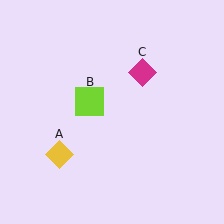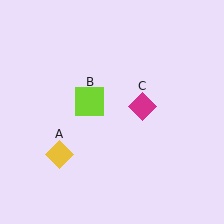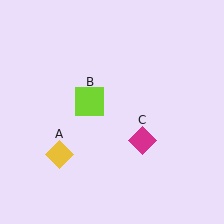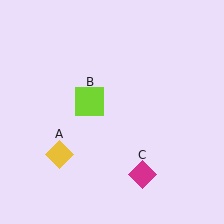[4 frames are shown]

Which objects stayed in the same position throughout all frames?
Yellow diamond (object A) and lime square (object B) remained stationary.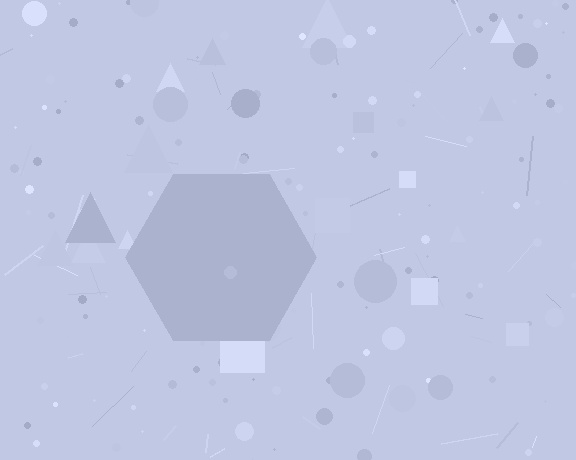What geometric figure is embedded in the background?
A hexagon is embedded in the background.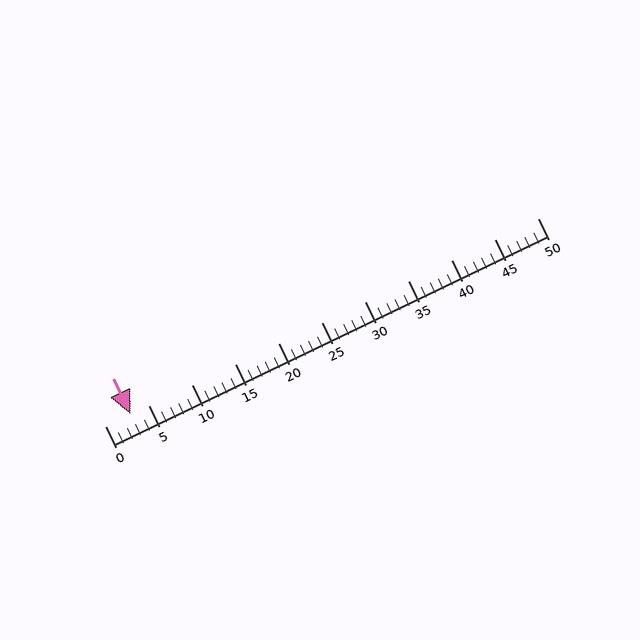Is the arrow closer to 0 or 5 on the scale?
The arrow is closer to 5.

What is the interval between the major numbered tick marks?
The major tick marks are spaced 5 units apart.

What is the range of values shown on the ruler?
The ruler shows values from 0 to 50.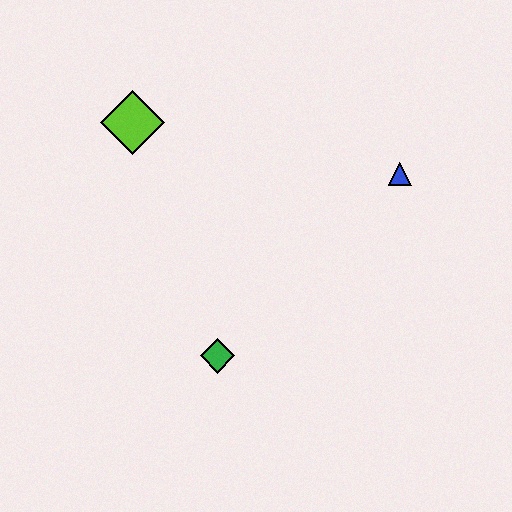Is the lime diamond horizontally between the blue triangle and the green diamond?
No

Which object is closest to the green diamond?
The lime diamond is closest to the green diamond.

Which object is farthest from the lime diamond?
The blue triangle is farthest from the lime diamond.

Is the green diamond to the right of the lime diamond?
Yes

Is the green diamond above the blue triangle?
No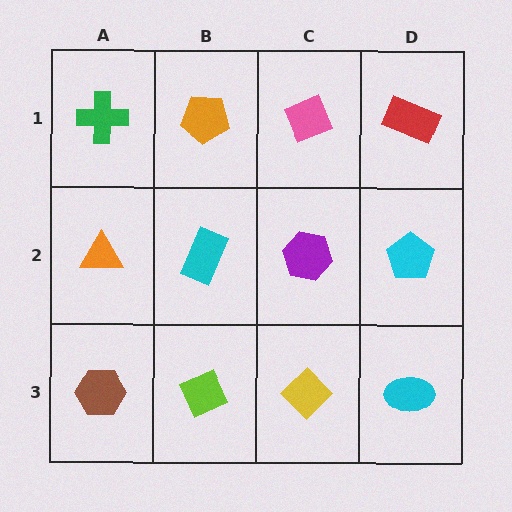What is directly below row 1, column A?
An orange triangle.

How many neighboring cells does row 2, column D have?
3.